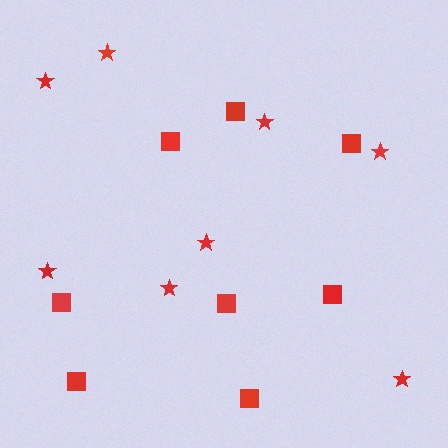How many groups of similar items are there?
There are 2 groups: one group of squares (8) and one group of stars (8).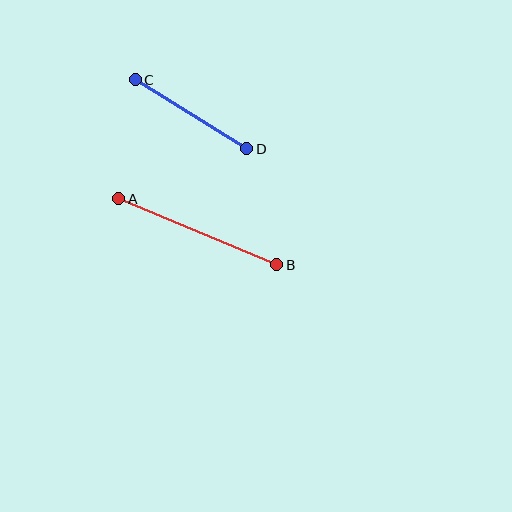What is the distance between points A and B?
The distance is approximately 171 pixels.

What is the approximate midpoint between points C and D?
The midpoint is at approximately (191, 114) pixels.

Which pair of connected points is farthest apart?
Points A and B are farthest apart.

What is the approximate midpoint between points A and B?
The midpoint is at approximately (198, 232) pixels.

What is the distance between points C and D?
The distance is approximately 131 pixels.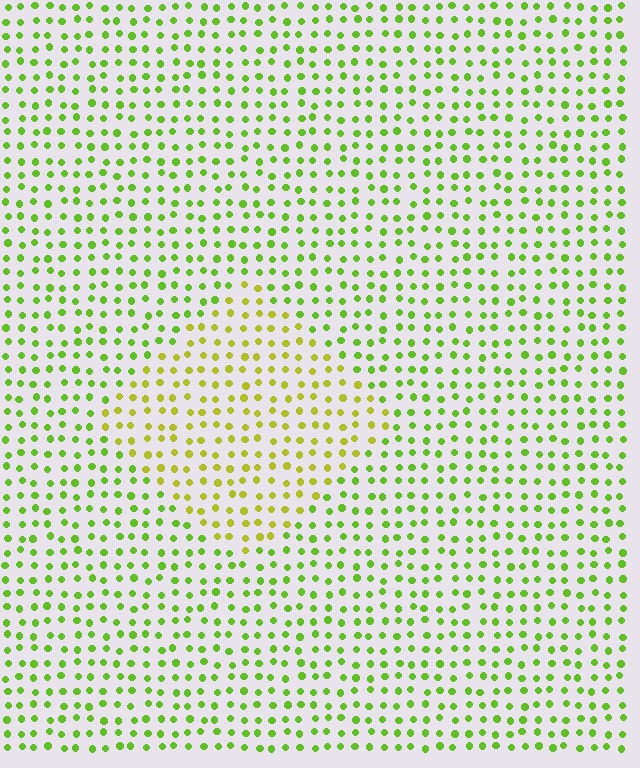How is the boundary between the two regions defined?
The boundary is defined purely by a slight shift in hue (about 31 degrees). Spacing, size, and orientation are identical on both sides.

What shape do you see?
I see a diamond.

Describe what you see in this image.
The image is filled with small lime elements in a uniform arrangement. A diamond-shaped region is visible where the elements are tinted to a slightly different hue, forming a subtle color boundary.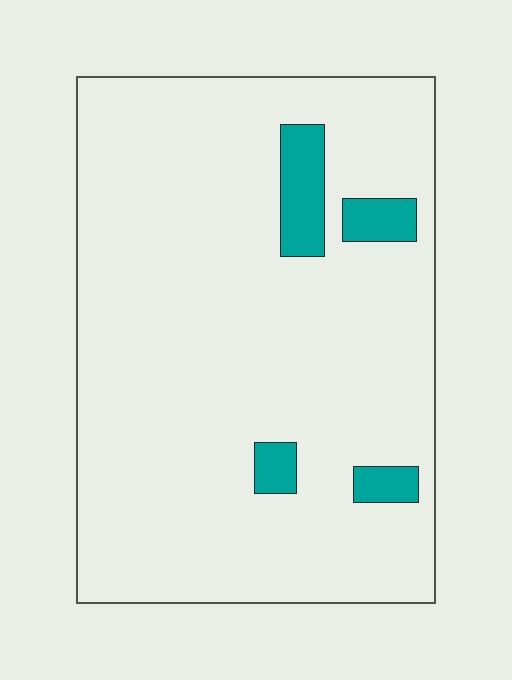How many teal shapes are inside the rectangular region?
4.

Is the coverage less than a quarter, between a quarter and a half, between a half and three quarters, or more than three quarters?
Less than a quarter.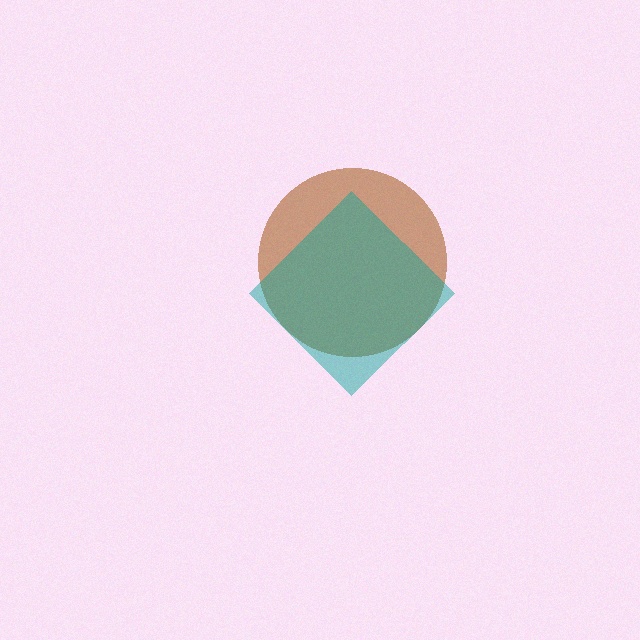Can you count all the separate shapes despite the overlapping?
Yes, there are 2 separate shapes.